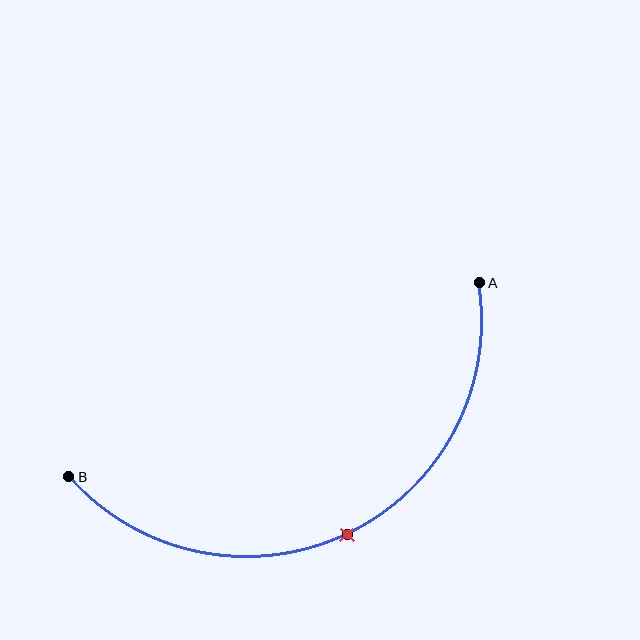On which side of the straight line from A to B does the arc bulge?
The arc bulges below the straight line connecting A and B.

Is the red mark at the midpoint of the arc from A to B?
Yes. The red mark lies on the arc at equal arc-length from both A and B — it is the arc midpoint.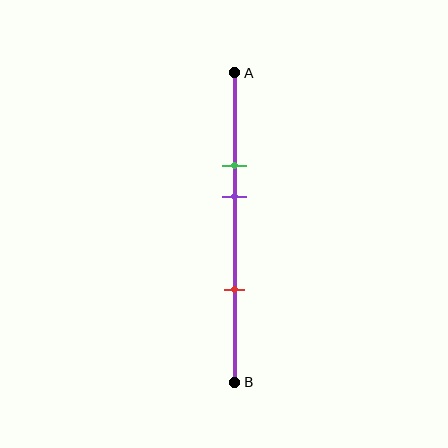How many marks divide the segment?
There are 3 marks dividing the segment.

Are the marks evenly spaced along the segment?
No, the marks are not evenly spaced.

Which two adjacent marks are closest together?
The green and purple marks are the closest adjacent pair.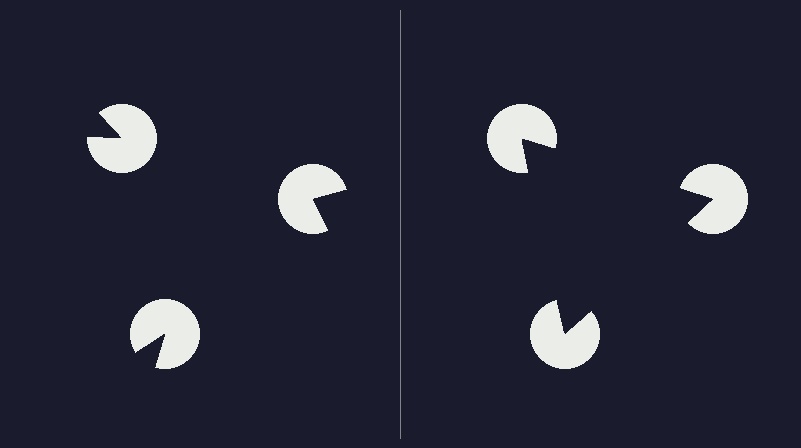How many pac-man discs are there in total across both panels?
6 — 3 on each side.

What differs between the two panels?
The pac-man discs are positioned identically on both sides; only the wedge orientations differ. On the right they align to a triangle; on the left they are misaligned.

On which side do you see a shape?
An illusory triangle appears on the right side. On the left side the wedge cuts are rotated, so no coherent shape forms.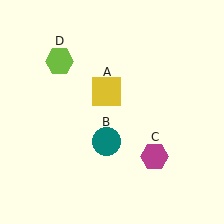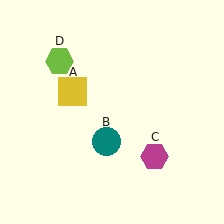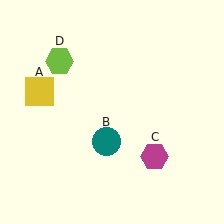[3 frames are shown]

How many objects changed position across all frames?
1 object changed position: yellow square (object A).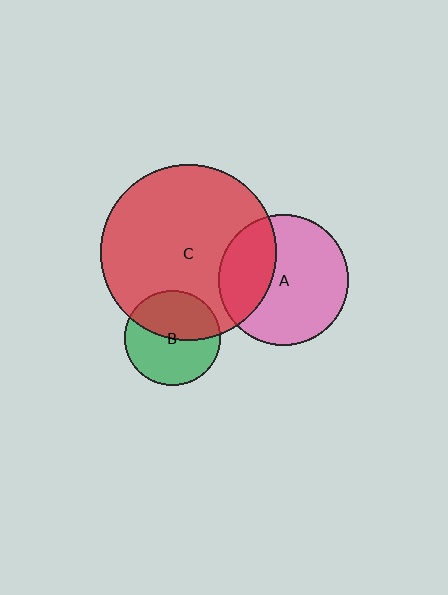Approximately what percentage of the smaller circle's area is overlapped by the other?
Approximately 45%.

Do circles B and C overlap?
Yes.